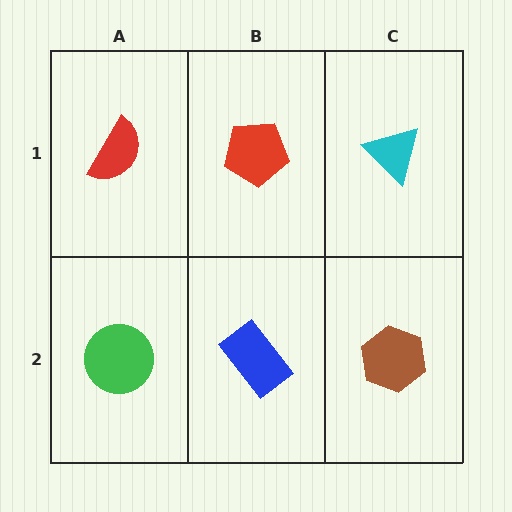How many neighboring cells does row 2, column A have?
2.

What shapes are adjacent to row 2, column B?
A red pentagon (row 1, column B), a green circle (row 2, column A), a brown hexagon (row 2, column C).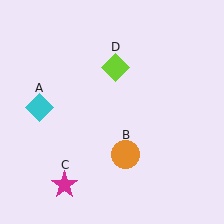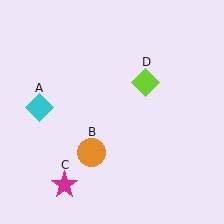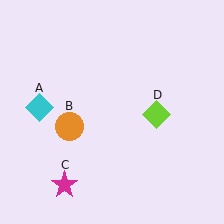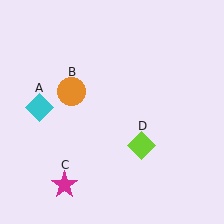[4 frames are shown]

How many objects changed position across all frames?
2 objects changed position: orange circle (object B), lime diamond (object D).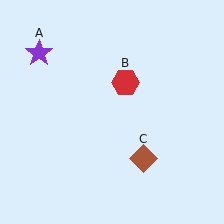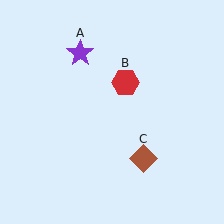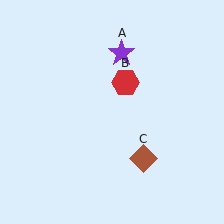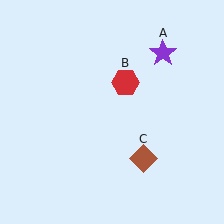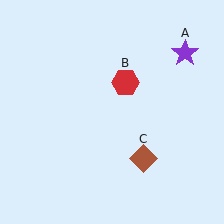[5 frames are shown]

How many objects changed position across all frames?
1 object changed position: purple star (object A).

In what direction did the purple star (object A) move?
The purple star (object A) moved right.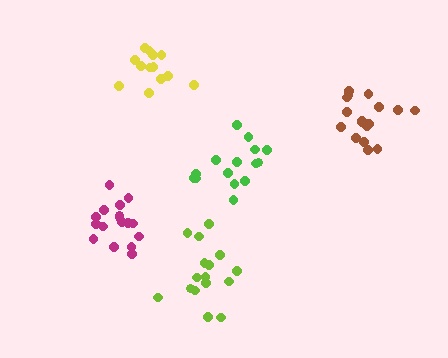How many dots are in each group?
Group 1: 17 dots, Group 2: 16 dots, Group 3: 14 dots, Group 4: 15 dots, Group 5: 17 dots (79 total).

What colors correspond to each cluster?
The clusters are colored: magenta, lime, yellow, green, brown.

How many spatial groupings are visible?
There are 5 spatial groupings.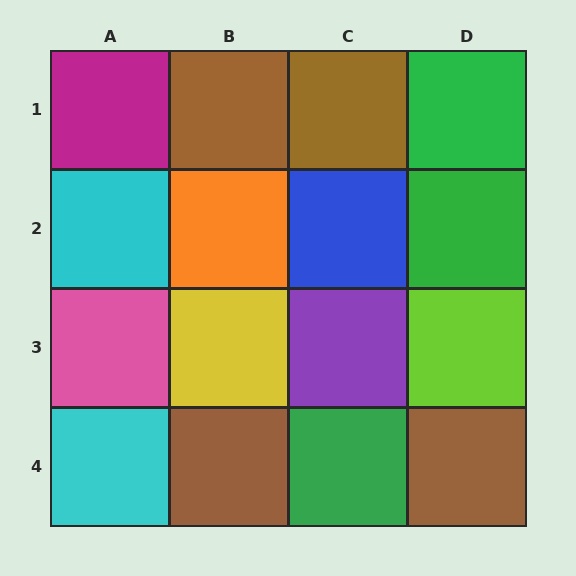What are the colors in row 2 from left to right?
Cyan, orange, blue, green.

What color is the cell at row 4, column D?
Brown.